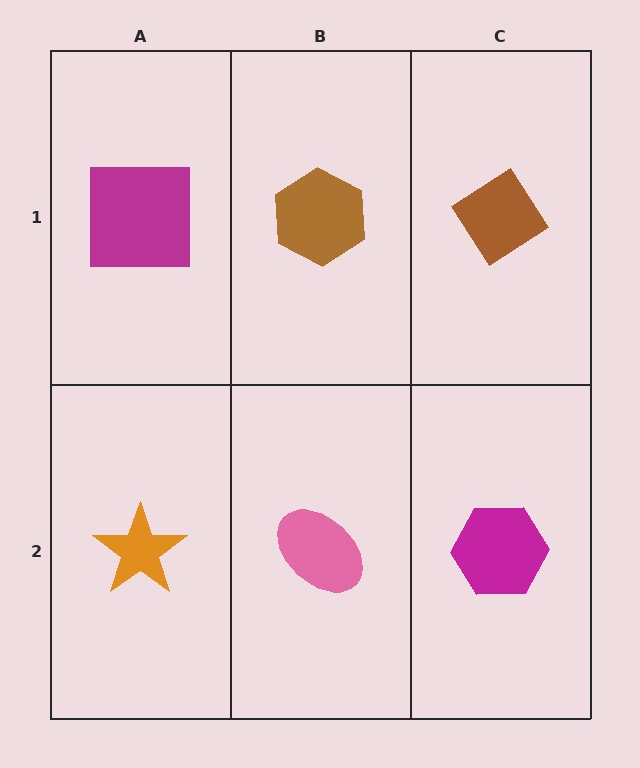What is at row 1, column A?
A magenta square.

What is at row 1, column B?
A brown hexagon.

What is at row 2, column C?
A magenta hexagon.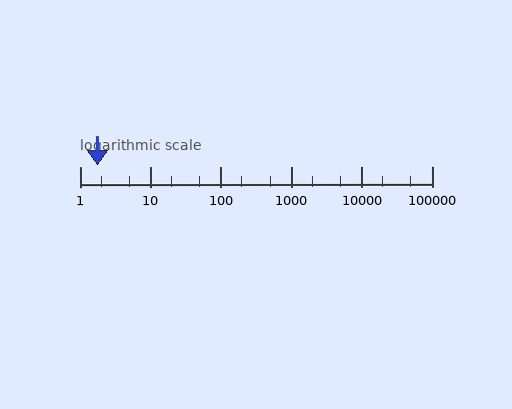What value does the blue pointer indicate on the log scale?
The pointer indicates approximately 1.8.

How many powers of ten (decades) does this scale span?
The scale spans 5 decades, from 1 to 100000.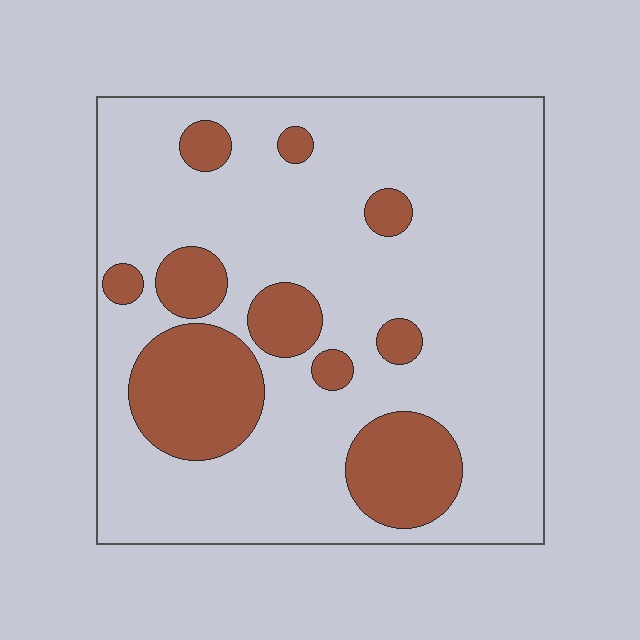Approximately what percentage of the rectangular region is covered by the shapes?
Approximately 20%.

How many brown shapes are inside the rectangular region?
10.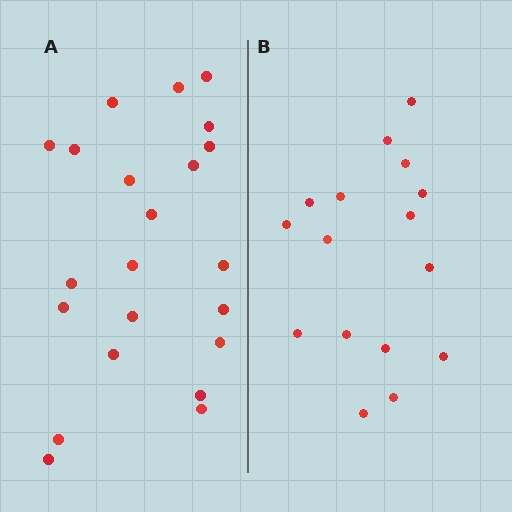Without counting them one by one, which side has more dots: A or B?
Region A (the left region) has more dots.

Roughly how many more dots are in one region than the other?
Region A has about 6 more dots than region B.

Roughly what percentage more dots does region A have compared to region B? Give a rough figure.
About 40% more.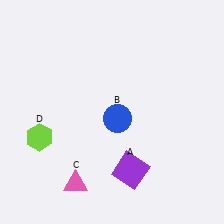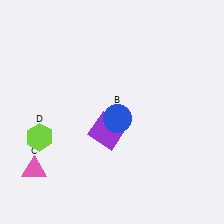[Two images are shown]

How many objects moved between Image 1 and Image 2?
2 objects moved between the two images.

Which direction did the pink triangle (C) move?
The pink triangle (C) moved left.